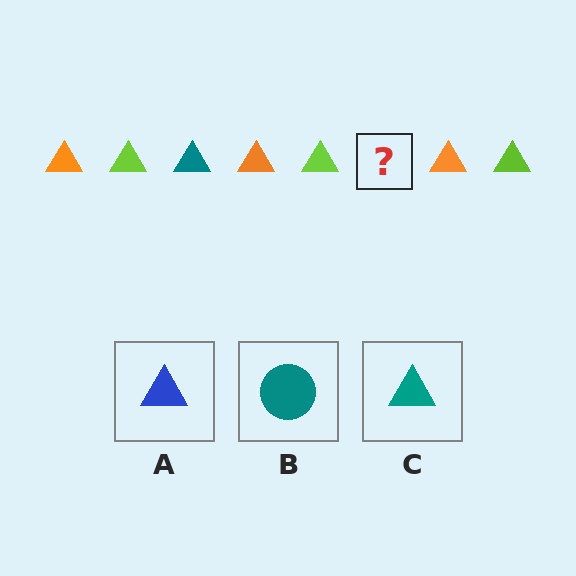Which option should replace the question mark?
Option C.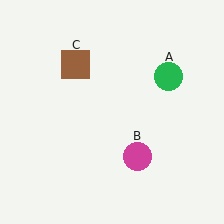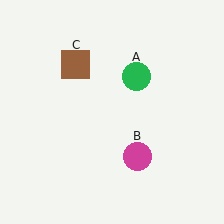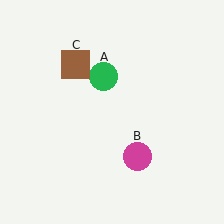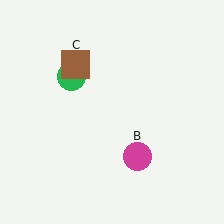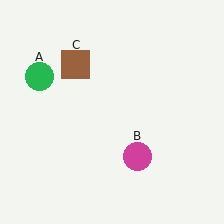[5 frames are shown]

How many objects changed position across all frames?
1 object changed position: green circle (object A).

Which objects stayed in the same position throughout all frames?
Magenta circle (object B) and brown square (object C) remained stationary.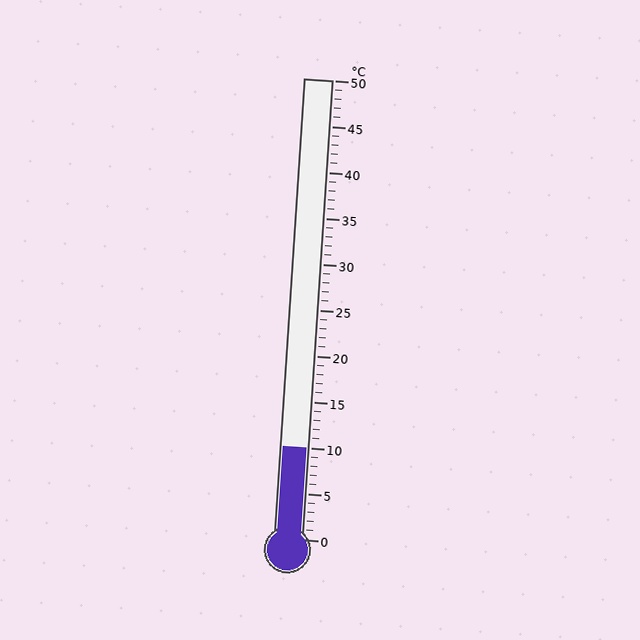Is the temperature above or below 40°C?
The temperature is below 40°C.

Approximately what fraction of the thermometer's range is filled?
The thermometer is filled to approximately 20% of its range.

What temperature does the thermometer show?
The thermometer shows approximately 10°C.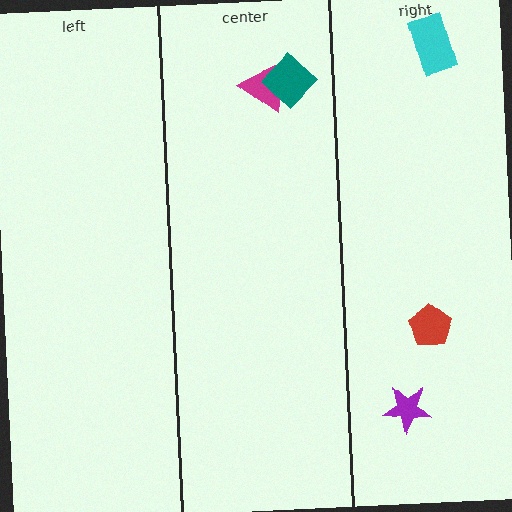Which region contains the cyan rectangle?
The right region.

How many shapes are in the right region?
3.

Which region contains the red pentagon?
The right region.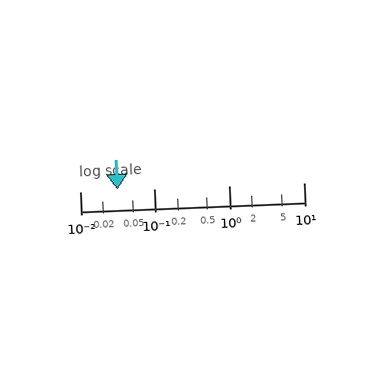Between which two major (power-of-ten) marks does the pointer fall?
The pointer is between 0.01 and 0.1.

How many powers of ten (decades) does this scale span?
The scale spans 3 decades, from 0.01 to 10.